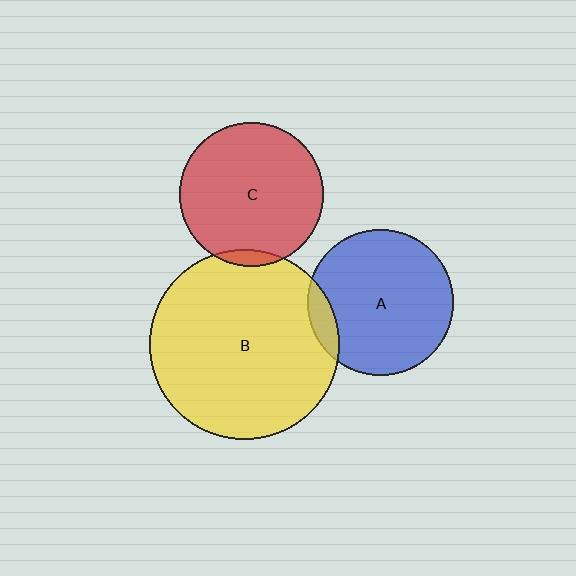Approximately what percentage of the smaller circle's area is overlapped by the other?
Approximately 5%.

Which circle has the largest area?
Circle B (yellow).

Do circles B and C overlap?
Yes.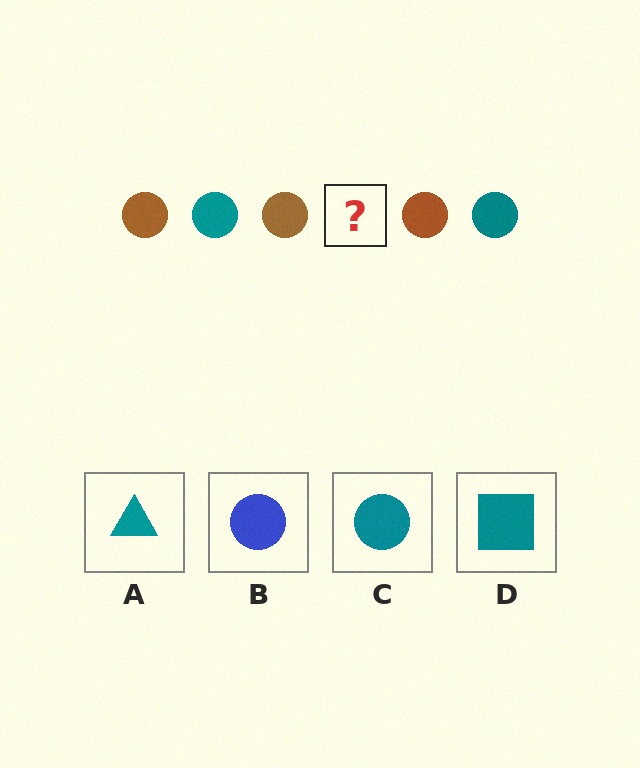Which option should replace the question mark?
Option C.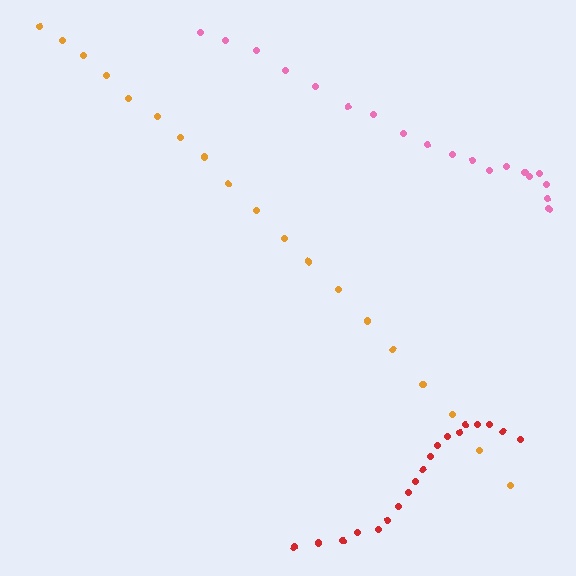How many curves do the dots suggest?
There are 3 distinct paths.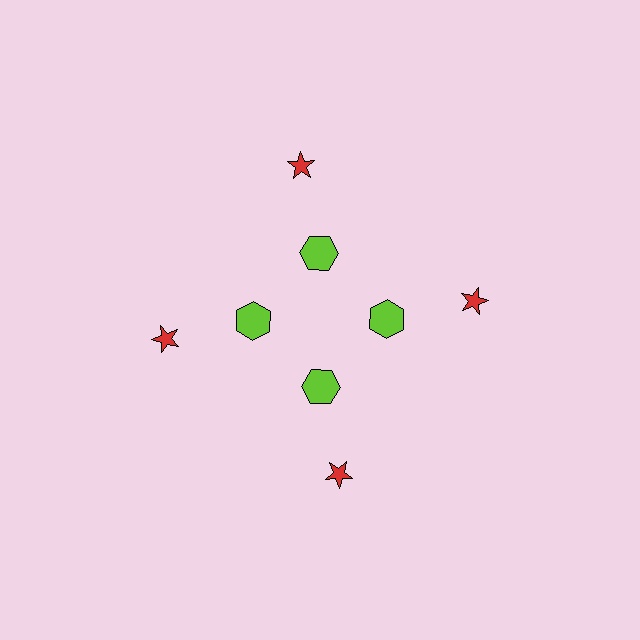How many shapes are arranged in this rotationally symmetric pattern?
There are 8 shapes, arranged in 4 groups of 2.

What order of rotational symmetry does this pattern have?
This pattern has 4-fold rotational symmetry.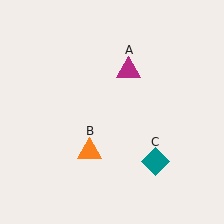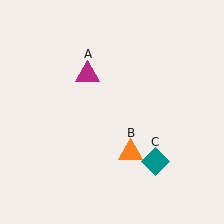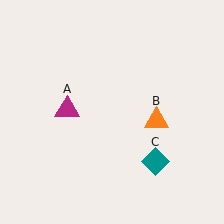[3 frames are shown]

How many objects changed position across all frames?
2 objects changed position: magenta triangle (object A), orange triangle (object B).